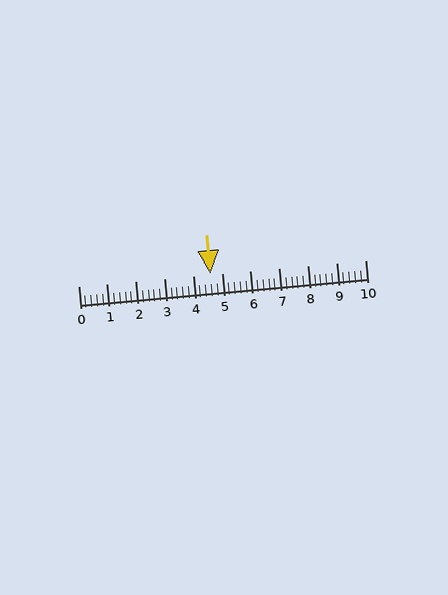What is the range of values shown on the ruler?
The ruler shows values from 0 to 10.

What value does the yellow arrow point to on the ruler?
The yellow arrow points to approximately 4.6.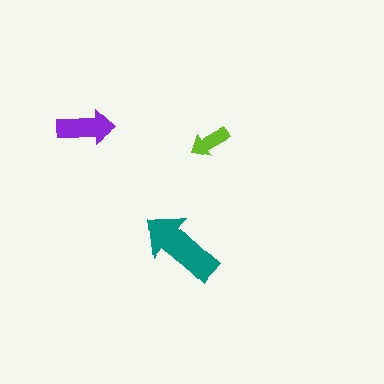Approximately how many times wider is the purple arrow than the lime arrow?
About 1.5 times wider.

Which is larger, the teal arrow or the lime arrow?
The teal one.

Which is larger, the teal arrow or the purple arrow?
The teal one.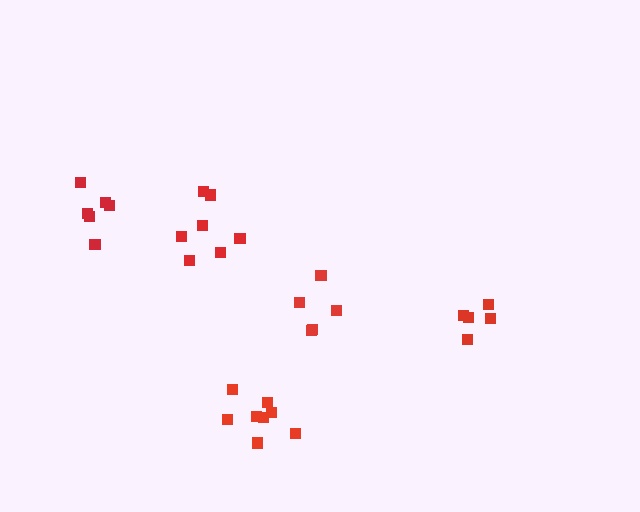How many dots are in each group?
Group 1: 7 dots, Group 2: 5 dots, Group 3: 6 dots, Group 4: 8 dots, Group 5: 5 dots (31 total).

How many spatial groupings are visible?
There are 5 spatial groupings.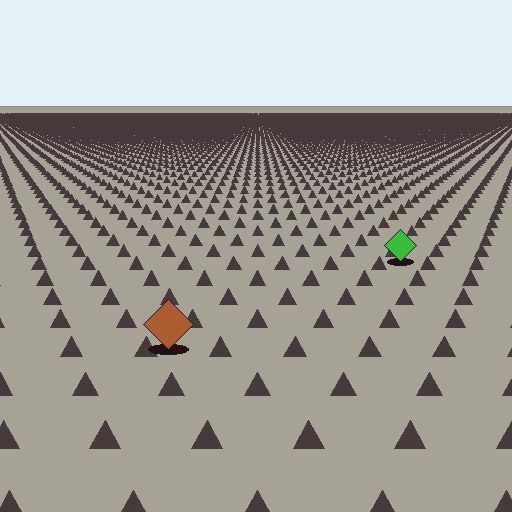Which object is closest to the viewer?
The brown diamond is closest. The texture marks near it are larger and more spread out.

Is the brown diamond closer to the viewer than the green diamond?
Yes. The brown diamond is closer — you can tell from the texture gradient: the ground texture is coarser near it.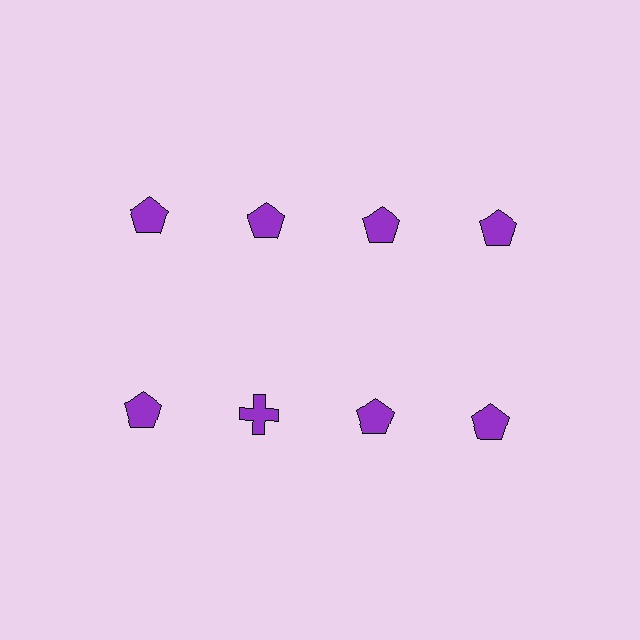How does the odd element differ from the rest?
It has a different shape: cross instead of pentagon.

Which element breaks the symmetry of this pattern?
The purple cross in the second row, second from left column breaks the symmetry. All other shapes are purple pentagons.